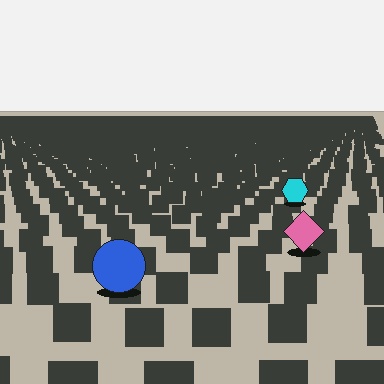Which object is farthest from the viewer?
The cyan hexagon is farthest from the viewer. It appears smaller and the ground texture around it is denser.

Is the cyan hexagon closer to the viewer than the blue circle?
No. The blue circle is closer — you can tell from the texture gradient: the ground texture is coarser near it.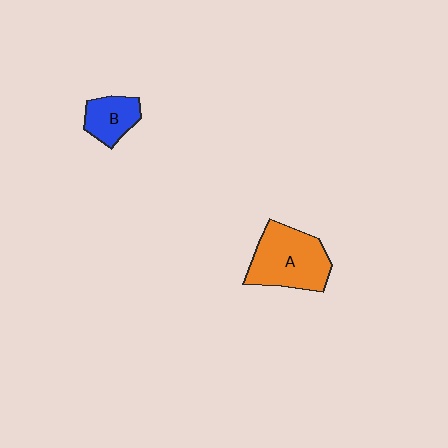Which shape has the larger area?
Shape A (orange).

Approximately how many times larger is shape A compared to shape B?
Approximately 2.0 times.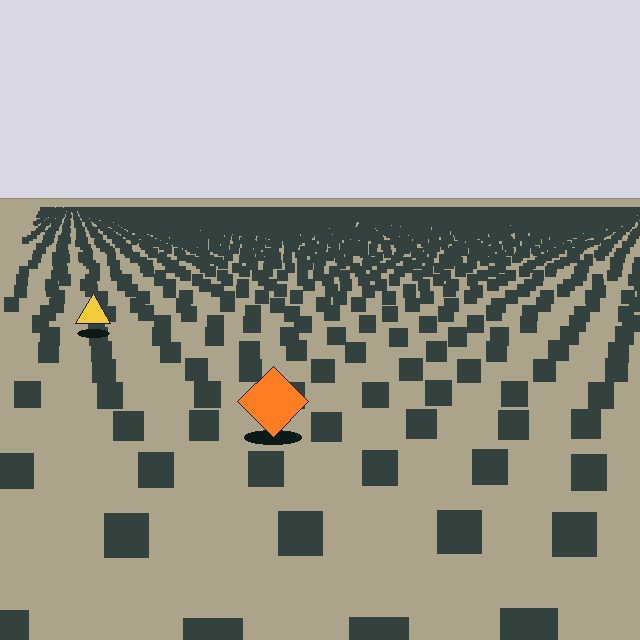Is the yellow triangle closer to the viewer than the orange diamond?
No. The orange diamond is closer — you can tell from the texture gradient: the ground texture is coarser near it.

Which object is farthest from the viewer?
The yellow triangle is farthest from the viewer. It appears smaller and the ground texture around it is denser.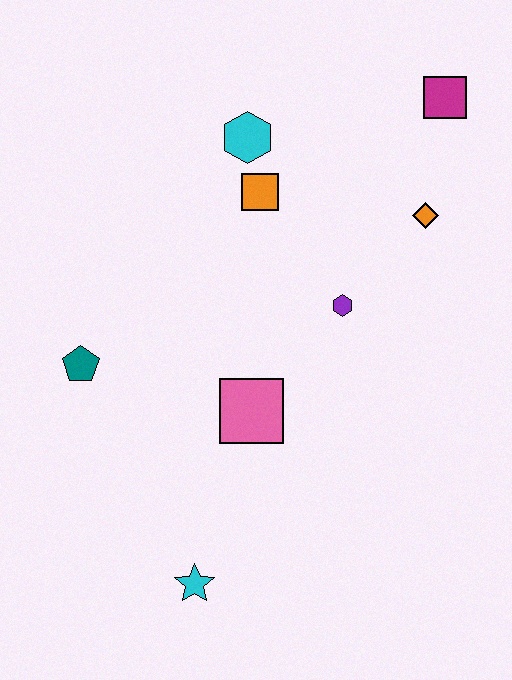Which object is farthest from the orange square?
The cyan star is farthest from the orange square.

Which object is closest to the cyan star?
The pink square is closest to the cyan star.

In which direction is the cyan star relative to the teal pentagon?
The cyan star is below the teal pentagon.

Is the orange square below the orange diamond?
No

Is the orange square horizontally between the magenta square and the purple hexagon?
No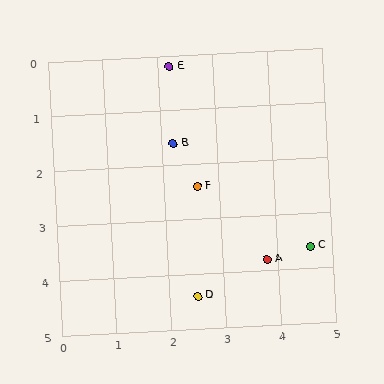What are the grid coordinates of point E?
Point E is at approximately (2.2, 0.2).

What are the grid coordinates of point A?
Point A is at approximately (3.8, 3.8).